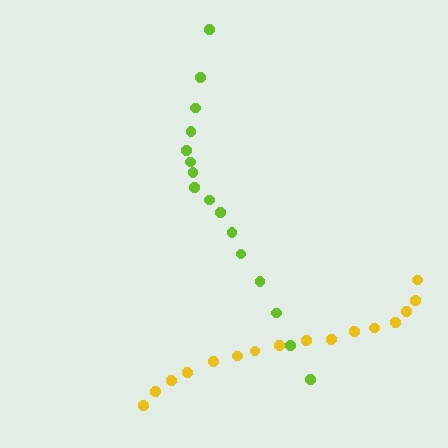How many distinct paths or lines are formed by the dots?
There are 2 distinct paths.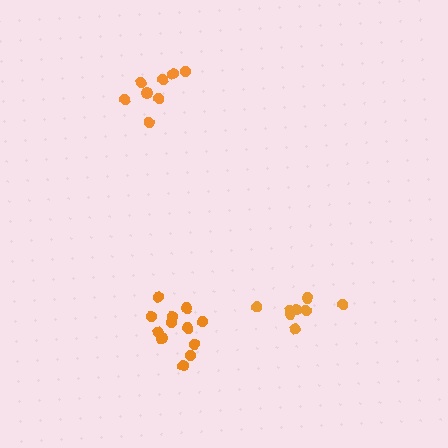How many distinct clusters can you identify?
There are 3 distinct clusters.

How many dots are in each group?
Group 1: 12 dots, Group 2: 8 dots, Group 3: 8 dots (28 total).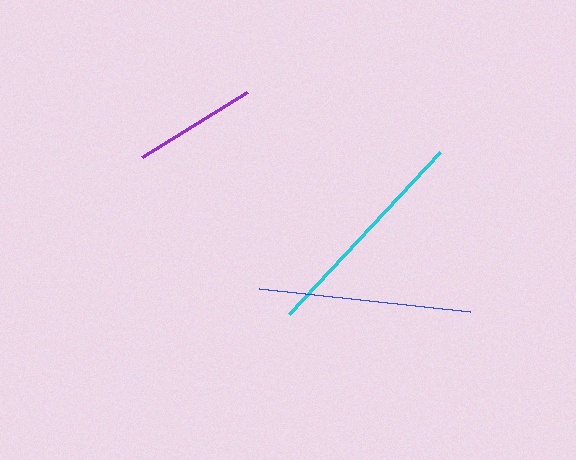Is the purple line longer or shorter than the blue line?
The blue line is longer than the purple line.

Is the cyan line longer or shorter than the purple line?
The cyan line is longer than the purple line.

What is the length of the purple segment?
The purple segment is approximately 123 pixels long.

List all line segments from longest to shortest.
From longest to shortest: cyan, blue, purple.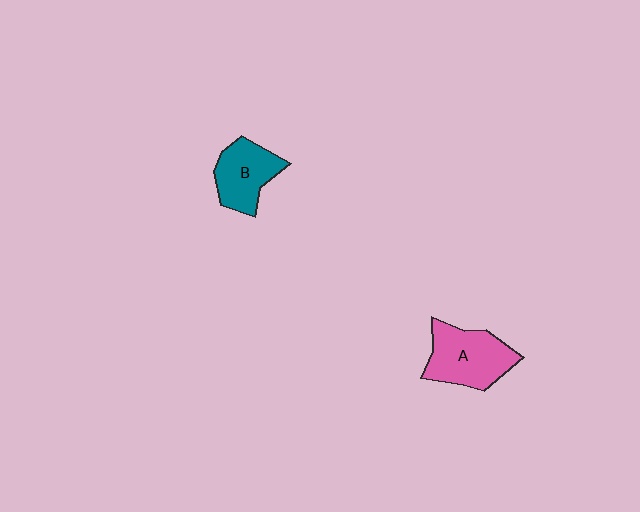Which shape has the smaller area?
Shape B (teal).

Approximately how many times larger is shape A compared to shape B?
Approximately 1.3 times.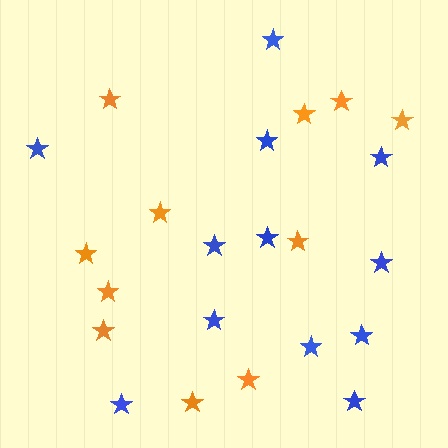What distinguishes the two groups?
There are 2 groups: one group of blue stars (12) and one group of orange stars (11).